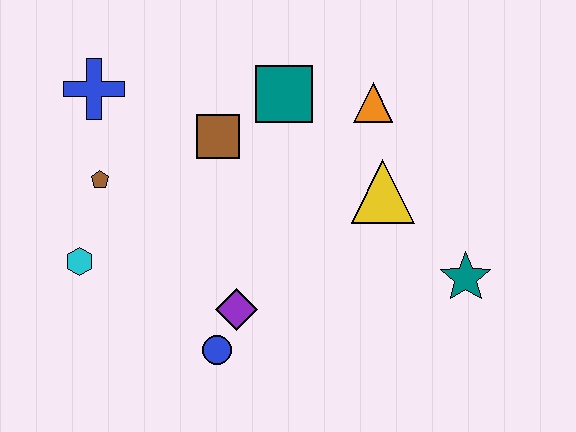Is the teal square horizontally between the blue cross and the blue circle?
No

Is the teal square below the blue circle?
No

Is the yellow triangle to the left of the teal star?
Yes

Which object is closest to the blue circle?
The purple diamond is closest to the blue circle.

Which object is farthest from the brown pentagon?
The teal star is farthest from the brown pentagon.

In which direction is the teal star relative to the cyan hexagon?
The teal star is to the right of the cyan hexagon.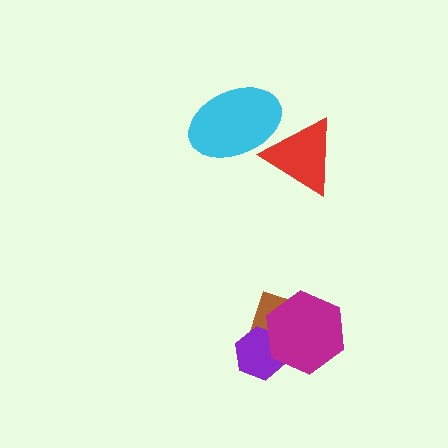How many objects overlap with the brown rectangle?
2 objects overlap with the brown rectangle.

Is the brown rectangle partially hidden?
Yes, it is partially covered by another shape.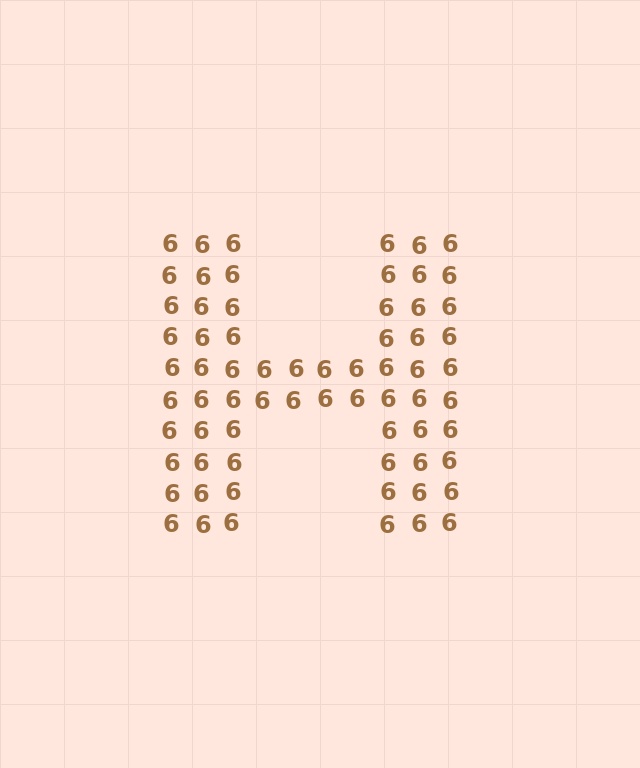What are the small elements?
The small elements are digit 6's.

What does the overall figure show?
The overall figure shows the letter H.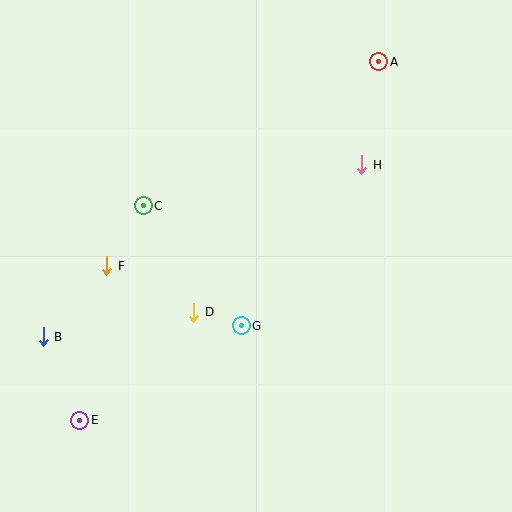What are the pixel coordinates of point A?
Point A is at (379, 62).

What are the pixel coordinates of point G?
Point G is at (241, 326).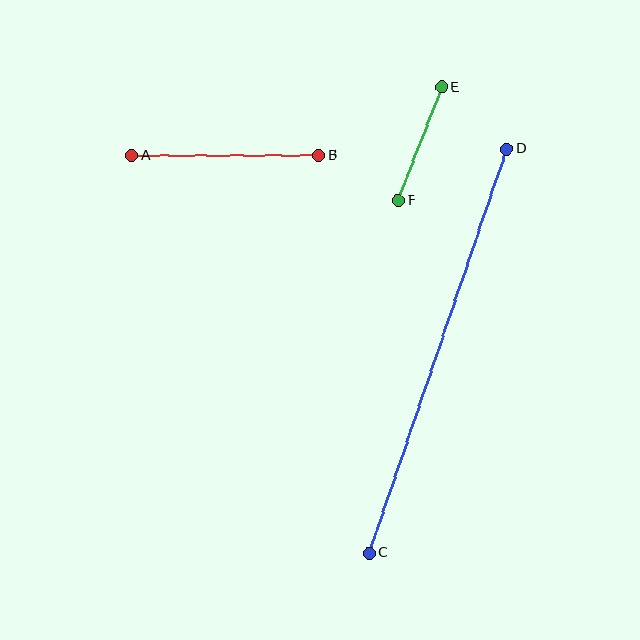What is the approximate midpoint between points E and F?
The midpoint is at approximately (420, 144) pixels.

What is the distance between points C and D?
The distance is approximately 427 pixels.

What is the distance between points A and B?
The distance is approximately 187 pixels.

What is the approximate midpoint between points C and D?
The midpoint is at approximately (438, 351) pixels.